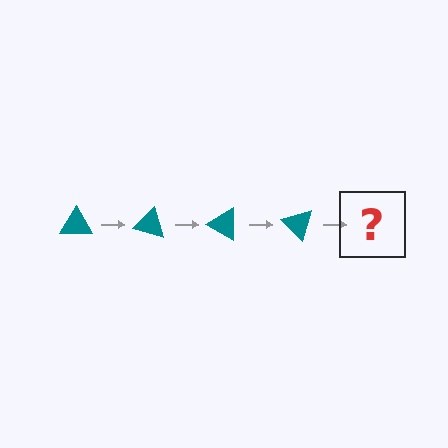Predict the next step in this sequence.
The next step is a teal triangle rotated 60 degrees.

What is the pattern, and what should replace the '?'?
The pattern is that the triangle rotates 15 degrees each step. The '?' should be a teal triangle rotated 60 degrees.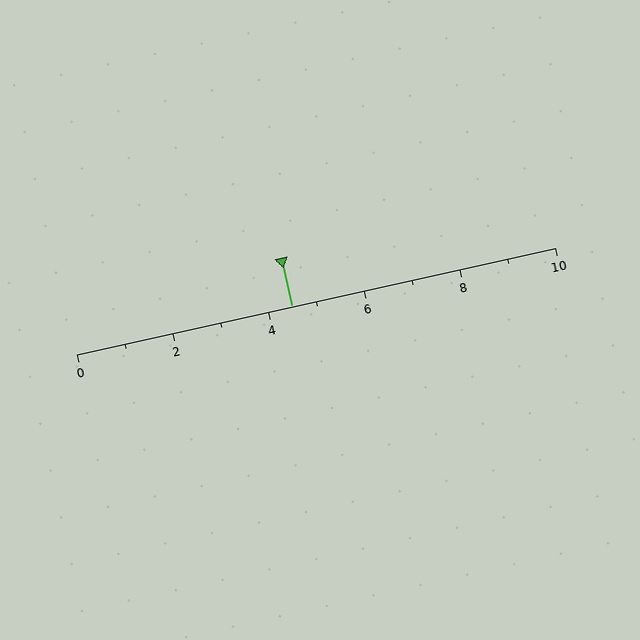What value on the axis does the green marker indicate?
The marker indicates approximately 4.5.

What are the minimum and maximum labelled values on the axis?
The axis runs from 0 to 10.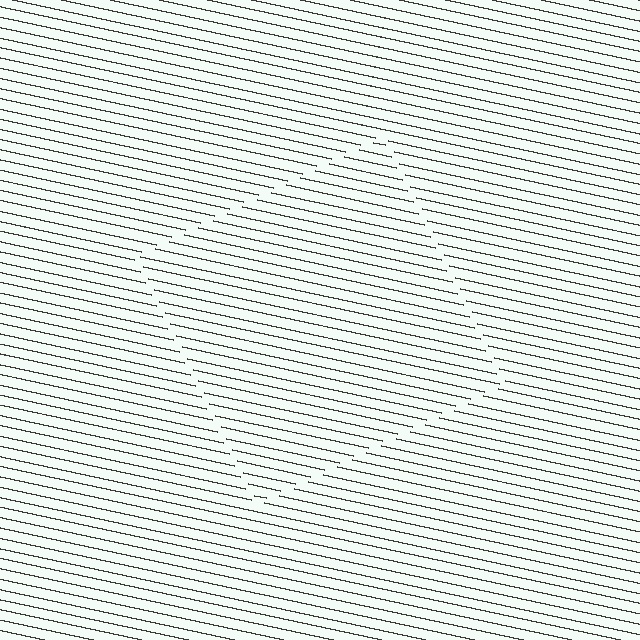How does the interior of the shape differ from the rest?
The interior of the shape contains the same grating, shifted by half a period — the contour is defined by the phase discontinuity where line-ends from the inner and outer gratings abut.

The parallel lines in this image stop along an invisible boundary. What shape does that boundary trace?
An illusory square. The interior of the shape contains the same grating, shifted by half a period — the contour is defined by the phase discontinuity where line-ends from the inner and outer gratings abut.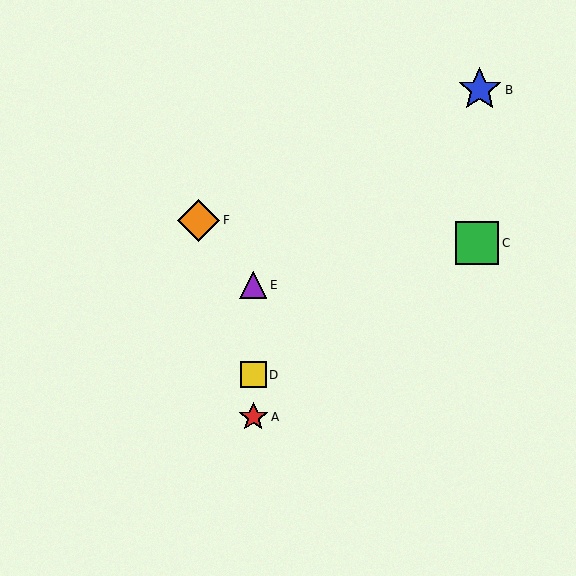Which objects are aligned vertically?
Objects A, D, E are aligned vertically.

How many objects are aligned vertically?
3 objects (A, D, E) are aligned vertically.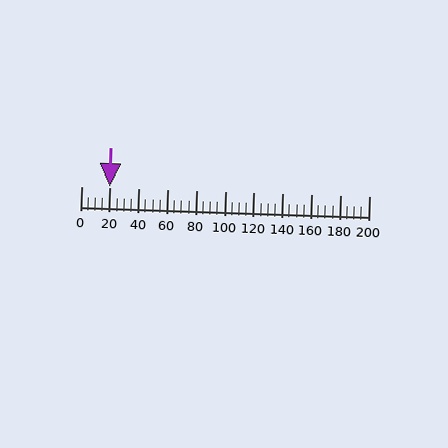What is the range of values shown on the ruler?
The ruler shows values from 0 to 200.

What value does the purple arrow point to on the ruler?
The purple arrow points to approximately 20.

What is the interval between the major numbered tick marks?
The major tick marks are spaced 20 units apart.